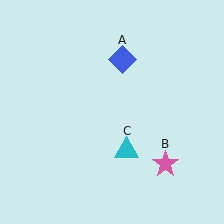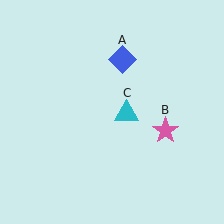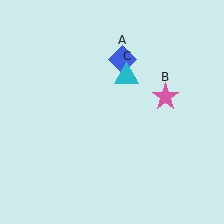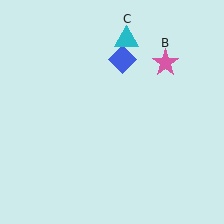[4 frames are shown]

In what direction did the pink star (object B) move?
The pink star (object B) moved up.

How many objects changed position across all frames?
2 objects changed position: pink star (object B), cyan triangle (object C).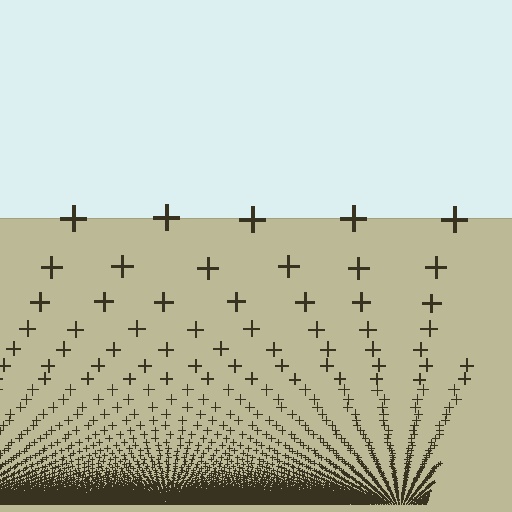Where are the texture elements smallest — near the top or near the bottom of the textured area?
Near the bottom.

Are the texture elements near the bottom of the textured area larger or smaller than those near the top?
Smaller. The gradient is inverted — elements near the bottom are smaller and denser.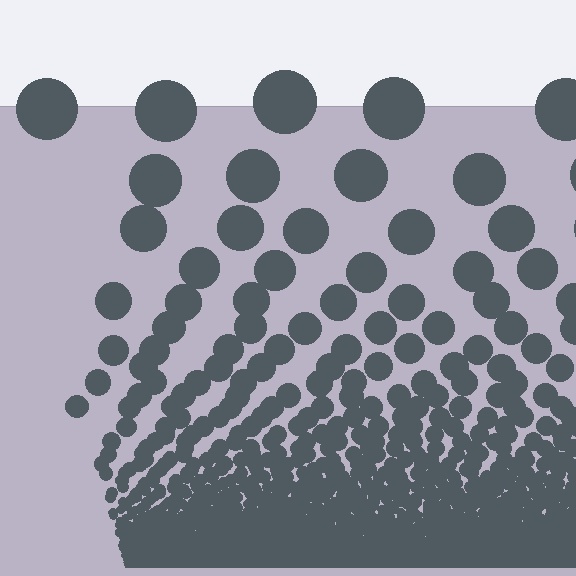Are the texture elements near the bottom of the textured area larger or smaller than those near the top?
Smaller. The gradient is inverted — elements near the bottom are smaller and denser.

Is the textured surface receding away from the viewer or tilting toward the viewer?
The surface appears to tilt toward the viewer. Texture elements get larger and sparser toward the top.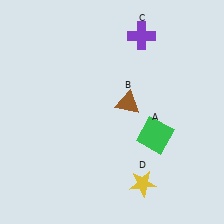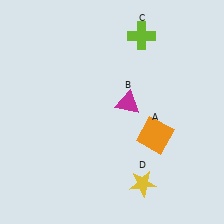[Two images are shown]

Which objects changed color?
A changed from green to orange. B changed from brown to magenta. C changed from purple to lime.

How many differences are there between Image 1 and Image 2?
There are 3 differences between the two images.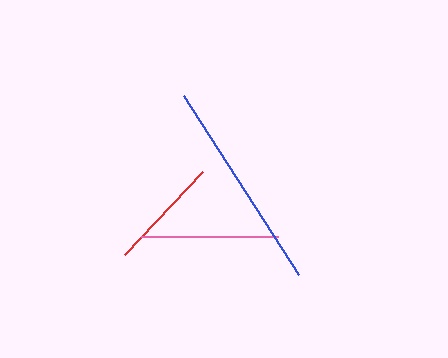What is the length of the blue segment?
The blue segment is approximately 212 pixels long.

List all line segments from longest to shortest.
From longest to shortest: blue, pink, red.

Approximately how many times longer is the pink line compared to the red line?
The pink line is approximately 1.2 times the length of the red line.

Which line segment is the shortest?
The red line is the shortest at approximately 113 pixels.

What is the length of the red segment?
The red segment is approximately 113 pixels long.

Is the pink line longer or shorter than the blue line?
The blue line is longer than the pink line.